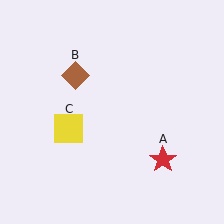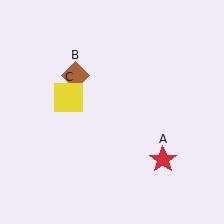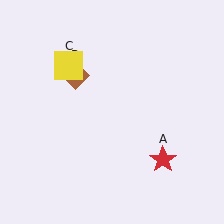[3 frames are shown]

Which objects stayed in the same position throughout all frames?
Red star (object A) and brown diamond (object B) remained stationary.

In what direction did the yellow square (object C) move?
The yellow square (object C) moved up.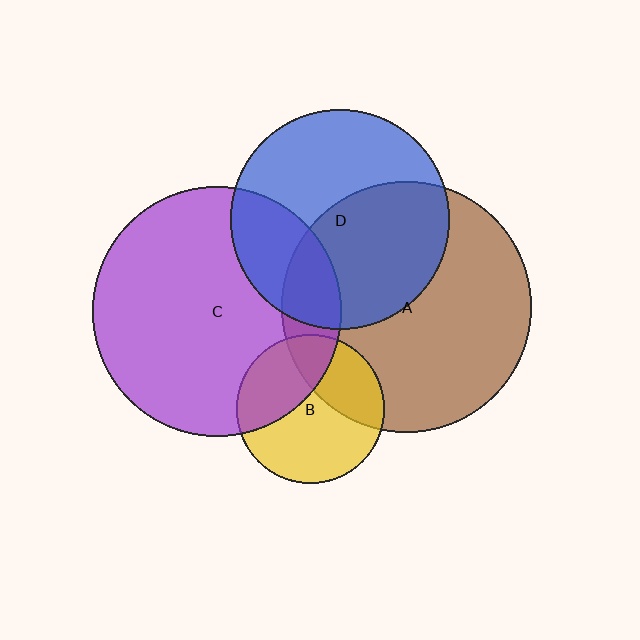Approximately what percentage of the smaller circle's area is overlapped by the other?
Approximately 15%.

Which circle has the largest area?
Circle A (brown).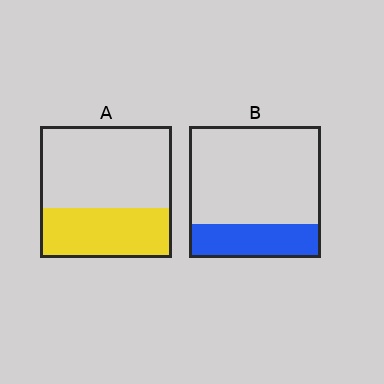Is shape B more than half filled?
No.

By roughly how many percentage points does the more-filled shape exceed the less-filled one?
By roughly 10 percentage points (A over B).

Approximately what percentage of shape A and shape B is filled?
A is approximately 40% and B is approximately 25%.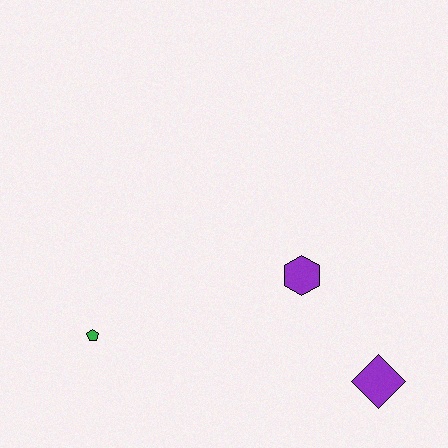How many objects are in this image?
There are 3 objects.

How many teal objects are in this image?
There are no teal objects.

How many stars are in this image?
There are no stars.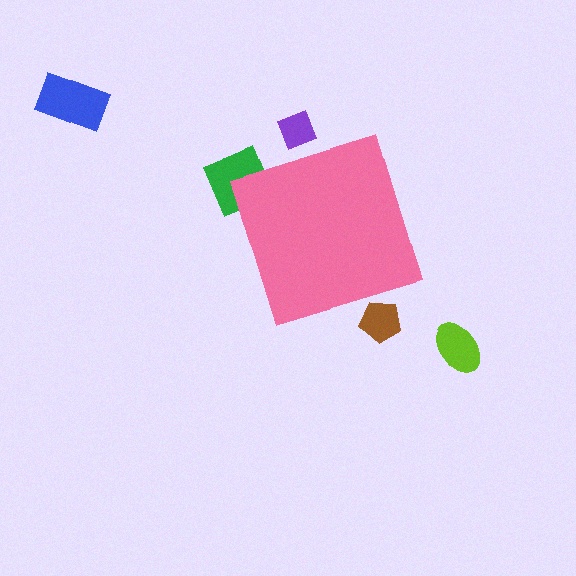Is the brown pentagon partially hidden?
Yes, the brown pentagon is partially hidden behind the pink diamond.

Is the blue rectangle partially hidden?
No, the blue rectangle is fully visible.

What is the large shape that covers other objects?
A pink diamond.